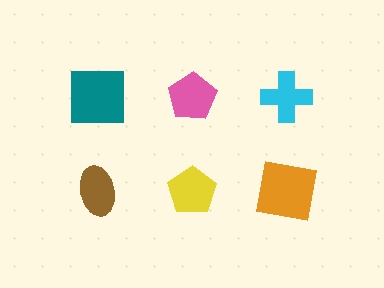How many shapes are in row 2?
3 shapes.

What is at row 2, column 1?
A brown ellipse.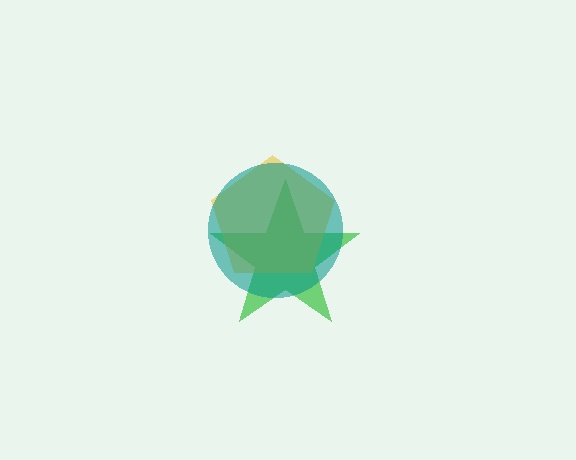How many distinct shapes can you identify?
There are 3 distinct shapes: a green star, a yellow pentagon, a teal circle.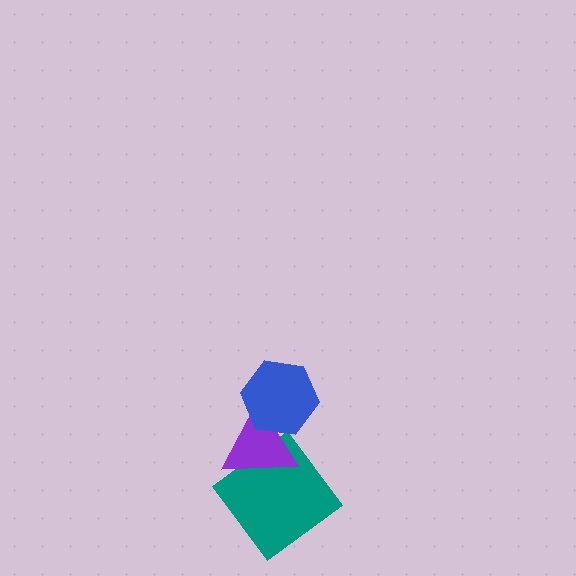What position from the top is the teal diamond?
The teal diamond is 3rd from the top.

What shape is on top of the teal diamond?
The purple triangle is on top of the teal diamond.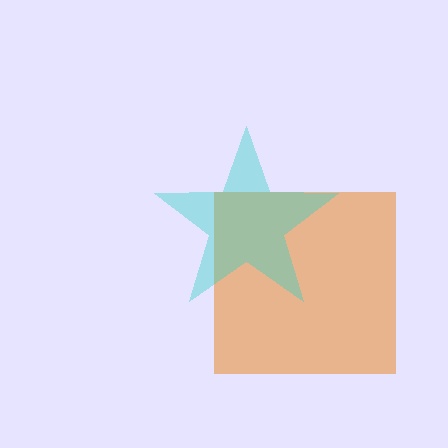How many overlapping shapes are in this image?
There are 2 overlapping shapes in the image.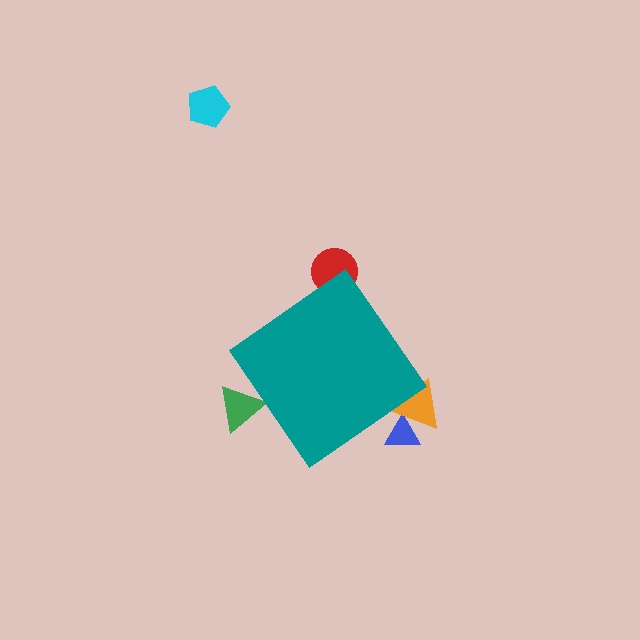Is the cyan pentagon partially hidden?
No, the cyan pentagon is fully visible.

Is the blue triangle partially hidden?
Yes, the blue triangle is partially hidden behind the teal diamond.